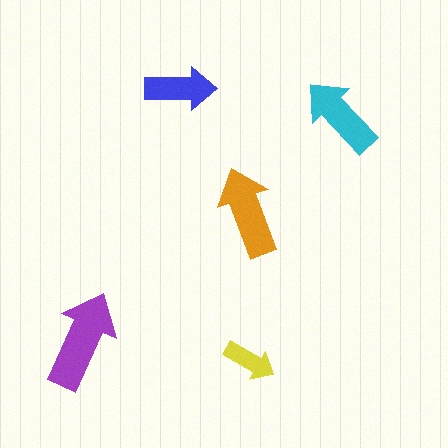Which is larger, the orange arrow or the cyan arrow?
The orange one.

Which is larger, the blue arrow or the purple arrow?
The purple one.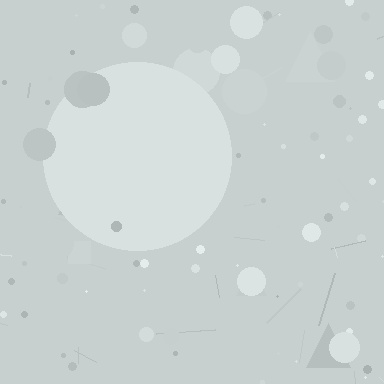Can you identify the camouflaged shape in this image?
The camouflaged shape is a circle.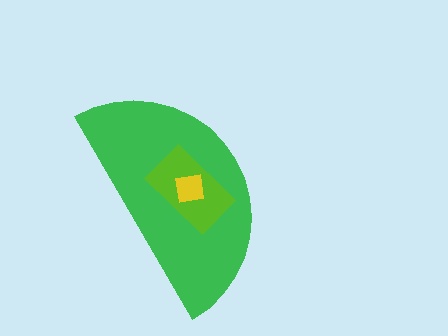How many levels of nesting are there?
3.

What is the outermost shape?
The green semicircle.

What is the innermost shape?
The yellow square.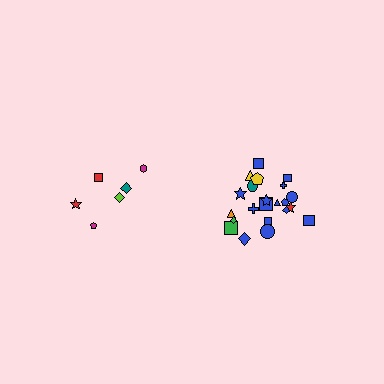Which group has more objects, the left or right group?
The right group.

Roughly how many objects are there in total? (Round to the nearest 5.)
Roughly 30 objects in total.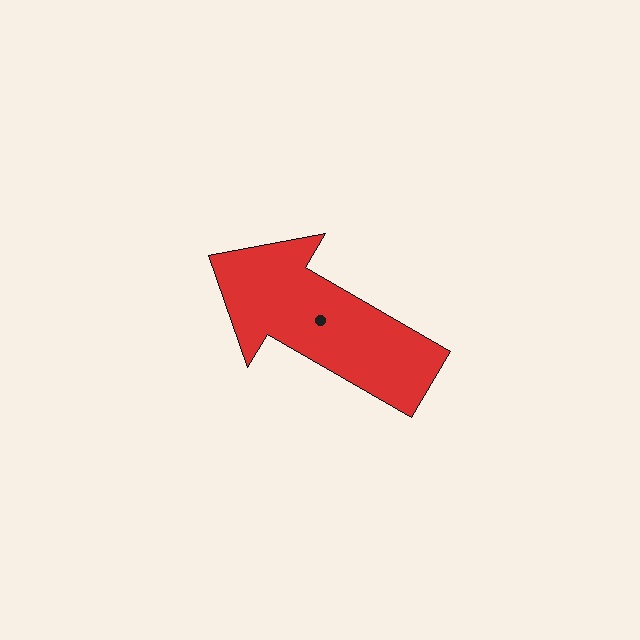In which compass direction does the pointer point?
Northwest.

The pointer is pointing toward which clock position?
Roughly 10 o'clock.